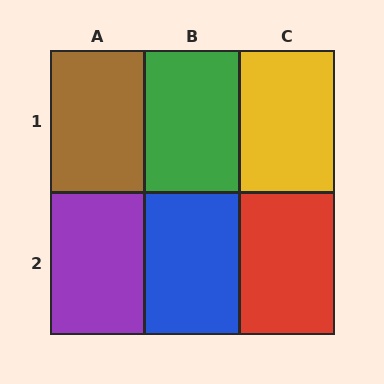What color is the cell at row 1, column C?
Yellow.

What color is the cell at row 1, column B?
Green.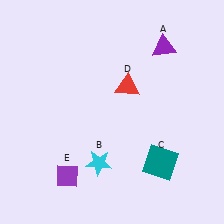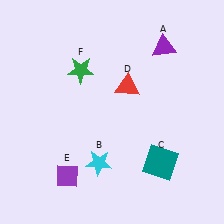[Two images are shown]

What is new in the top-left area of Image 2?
A green star (F) was added in the top-left area of Image 2.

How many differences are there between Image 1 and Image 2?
There is 1 difference between the two images.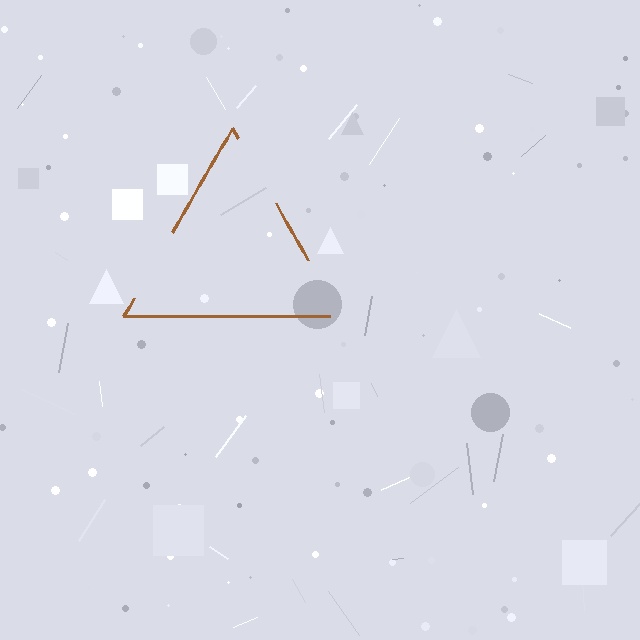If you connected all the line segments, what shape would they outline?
They would outline a triangle.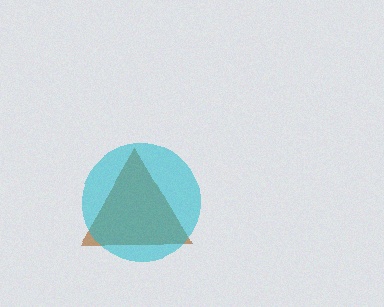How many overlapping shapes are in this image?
There are 2 overlapping shapes in the image.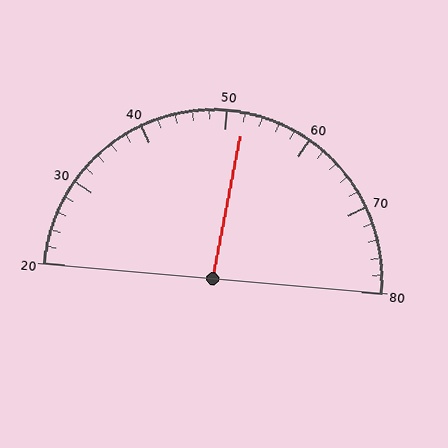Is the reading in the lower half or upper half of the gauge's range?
The reading is in the upper half of the range (20 to 80).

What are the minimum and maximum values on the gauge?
The gauge ranges from 20 to 80.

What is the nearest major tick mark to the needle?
The nearest major tick mark is 50.